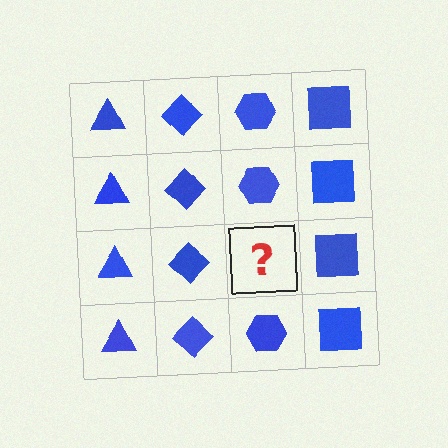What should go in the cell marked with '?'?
The missing cell should contain a blue hexagon.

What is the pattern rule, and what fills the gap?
The rule is that each column has a consistent shape. The gap should be filled with a blue hexagon.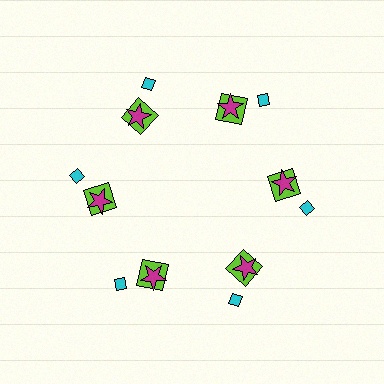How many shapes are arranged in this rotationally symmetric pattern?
There are 18 shapes, arranged in 6 groups of 3.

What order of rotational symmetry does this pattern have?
This pattern has 6-fold rotational symmetry.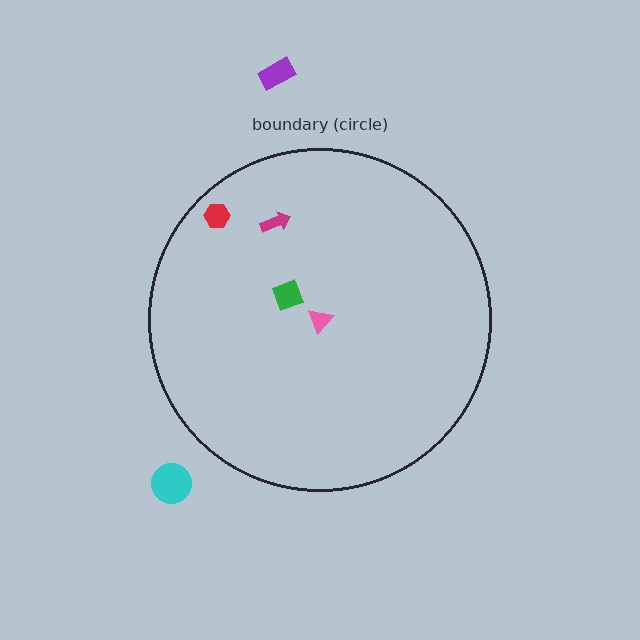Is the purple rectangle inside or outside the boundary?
Outside.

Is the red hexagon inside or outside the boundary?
Inside.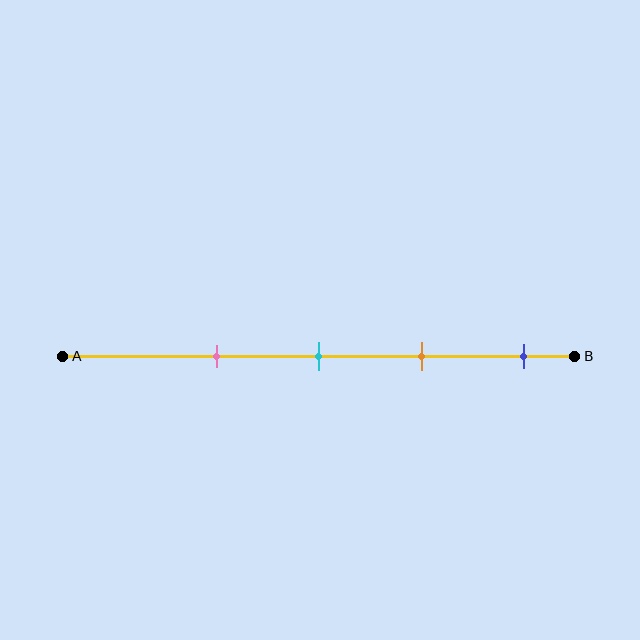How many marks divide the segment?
There are 4 marks dividing the segment.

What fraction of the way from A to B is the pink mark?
The pink mark is approximately 30% (0.3) of the way from A to B.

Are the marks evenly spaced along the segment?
Yes, the marks are approximately evenly spaced.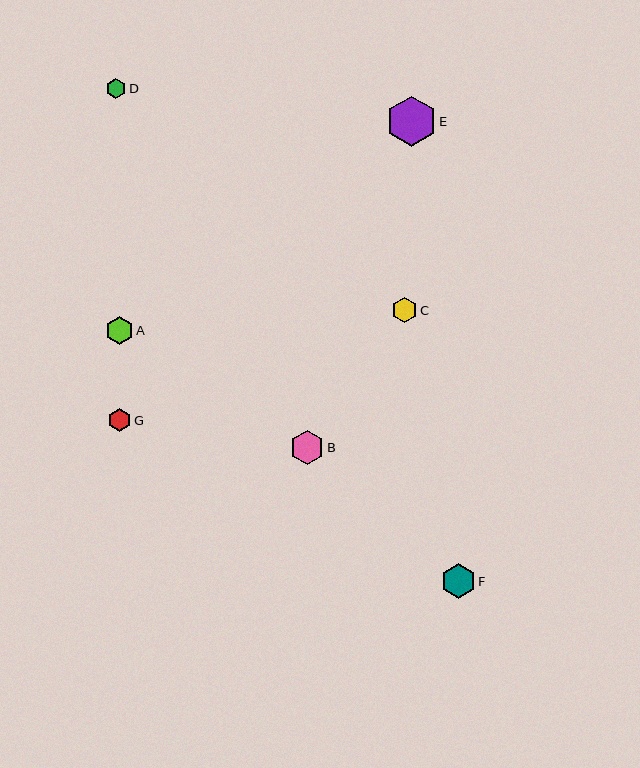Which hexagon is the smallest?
Hexagon D is the smallest with a size of approximately 20 pixels.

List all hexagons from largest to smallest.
From largest to smallest: E, F, B, A, C, G, D.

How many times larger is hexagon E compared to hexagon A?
Hexagon E is approximately 1.8 times the size of hexagon A.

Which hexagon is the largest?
Hexagon E is the largest with a size of approximately 50 pixels.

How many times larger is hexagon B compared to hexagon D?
Hexagon B is approximately 1.8 times the size of hexagon D.